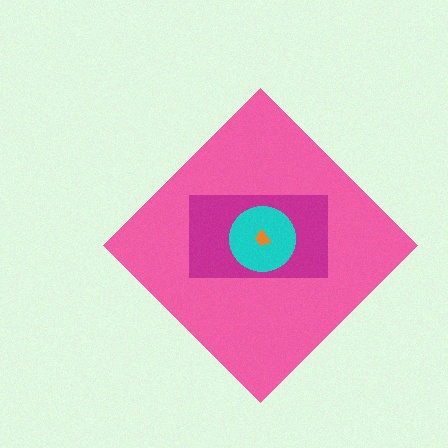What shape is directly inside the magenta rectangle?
The cyan circle.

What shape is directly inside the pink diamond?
The magenta rectangle.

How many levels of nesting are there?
4.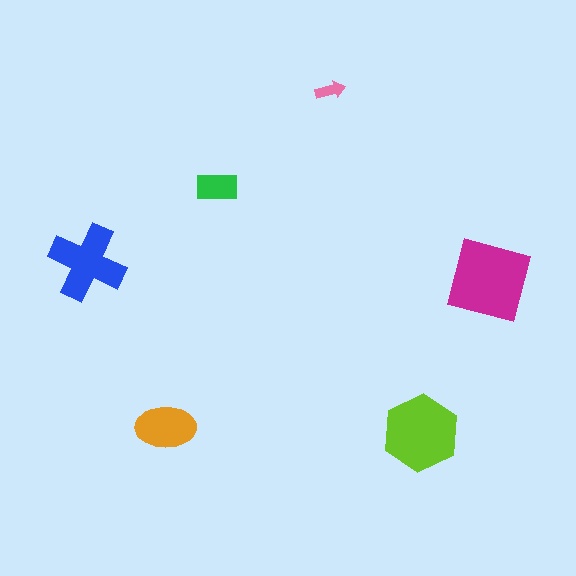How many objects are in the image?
There are 6 objects in the image.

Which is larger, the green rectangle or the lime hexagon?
The lime hexagon.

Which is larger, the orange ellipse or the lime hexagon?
The lime hexagon.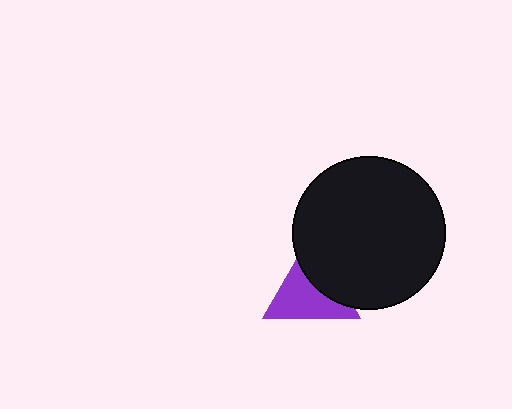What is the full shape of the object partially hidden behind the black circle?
The partially hidden object is a purple triangle.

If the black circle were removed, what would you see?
You would see the complete purple triangle.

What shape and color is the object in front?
The object in front is a black circle.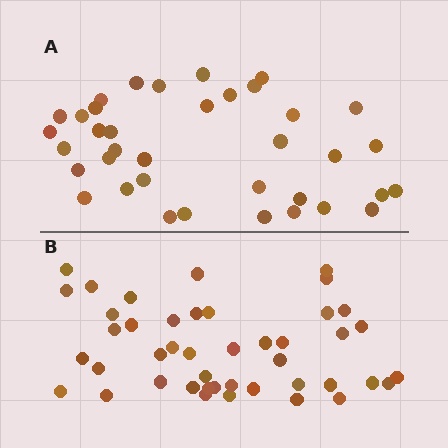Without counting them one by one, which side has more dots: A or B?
Region B (the bottom region) has more dots.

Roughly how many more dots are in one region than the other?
Region B has roughly 8 or so more dots than region A.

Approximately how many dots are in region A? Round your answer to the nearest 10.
About 40 dots. (The exact count is 37, which rounds to 40.)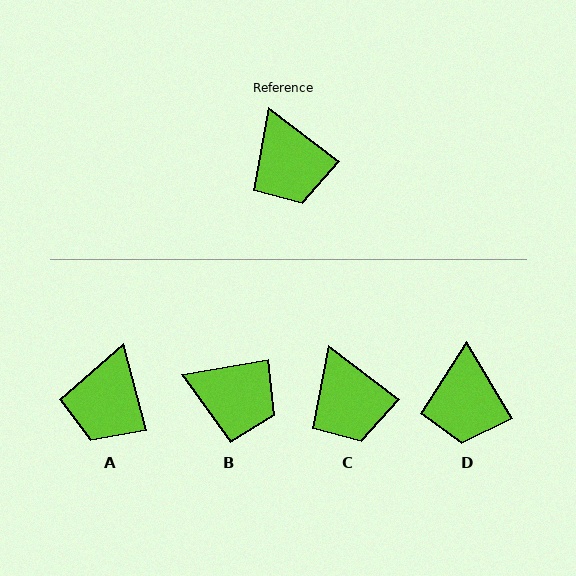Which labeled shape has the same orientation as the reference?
C.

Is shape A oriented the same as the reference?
No, it is off by about 39 degrees.